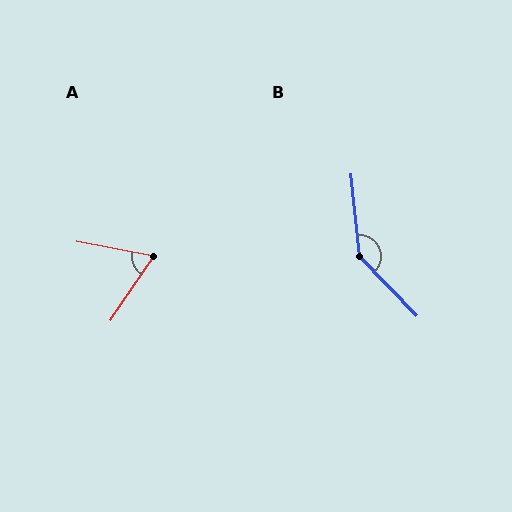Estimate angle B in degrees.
Approximately 141 degrees.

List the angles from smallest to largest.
A (67°), B (141°).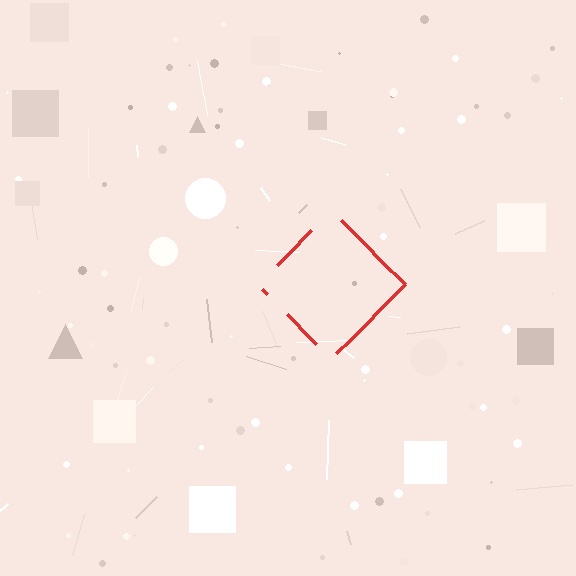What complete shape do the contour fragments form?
The contour fragments form a diamond.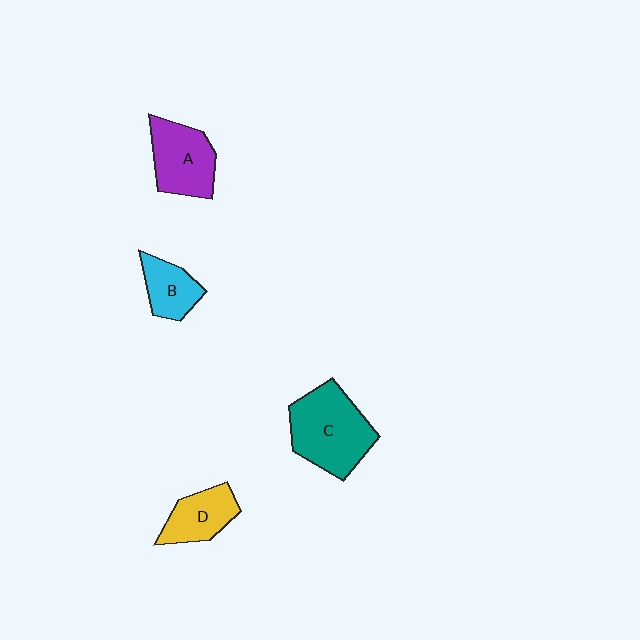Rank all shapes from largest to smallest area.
From largest to smallest: C (teal), A (purple), D (yellow), B (cyan).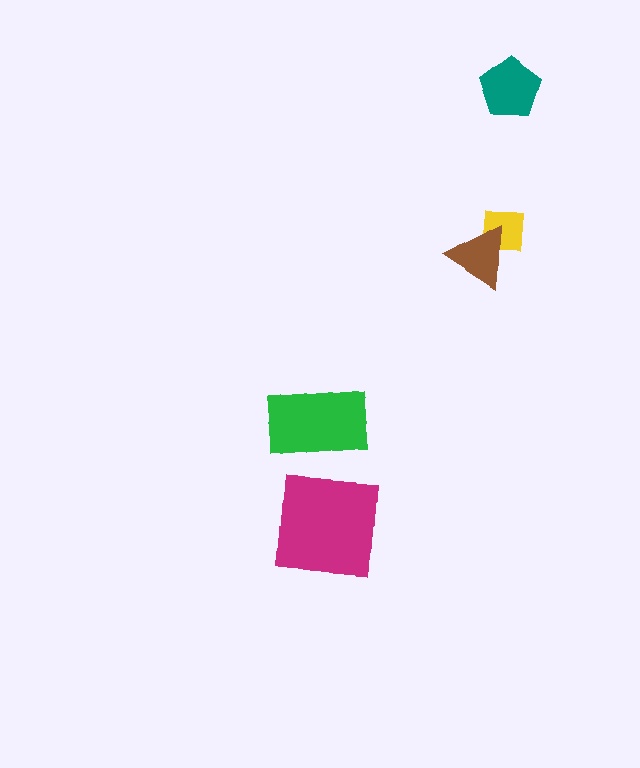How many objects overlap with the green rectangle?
0 objects overlap with the green rectangle.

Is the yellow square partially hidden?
Yes, it is partially covered by another shape.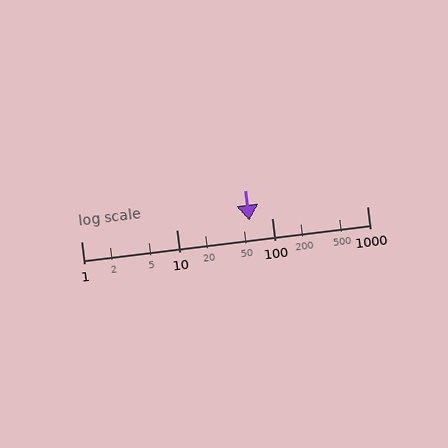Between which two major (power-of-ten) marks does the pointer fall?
The pointer is between 10 and 100.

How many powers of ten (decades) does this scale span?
The scale spans 3 decades, from 1 to 1000.